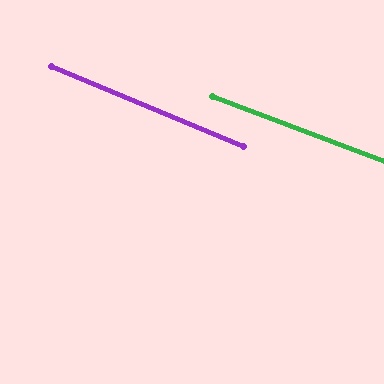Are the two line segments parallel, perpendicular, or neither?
Parallel — their directions differ by only 2.0°.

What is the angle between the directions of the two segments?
Approximately 2 degrees.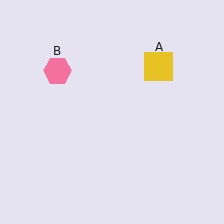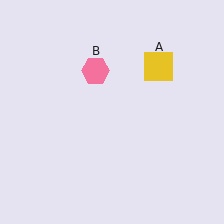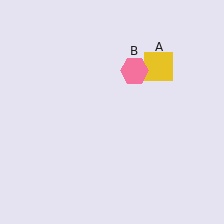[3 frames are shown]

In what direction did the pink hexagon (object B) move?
The pink hexagon (object B) moved right.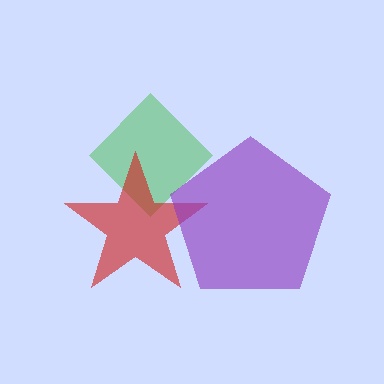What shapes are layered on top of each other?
The layered shapes are: a green diamond, a red star, a purple pentagon.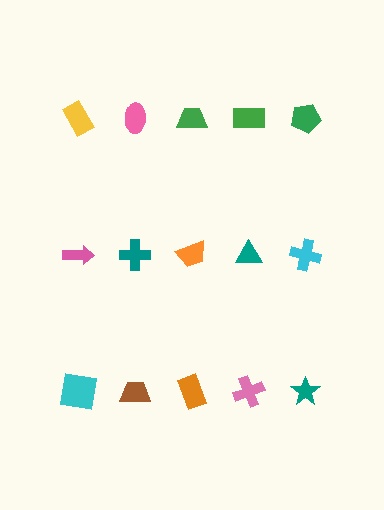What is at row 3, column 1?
A cyan square.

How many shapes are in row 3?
5 shapes.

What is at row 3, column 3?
An orange rectangle.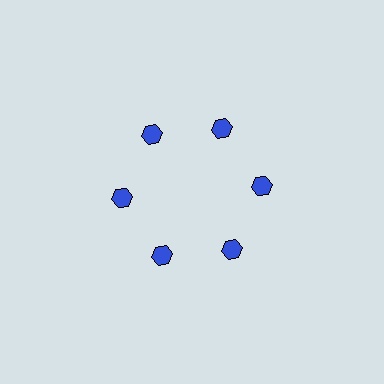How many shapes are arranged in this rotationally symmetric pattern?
There are 6 shapes, arranged in 6 groups of 1.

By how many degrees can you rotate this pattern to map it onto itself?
The pattern maps onto itself every 60 degrees of rotation.